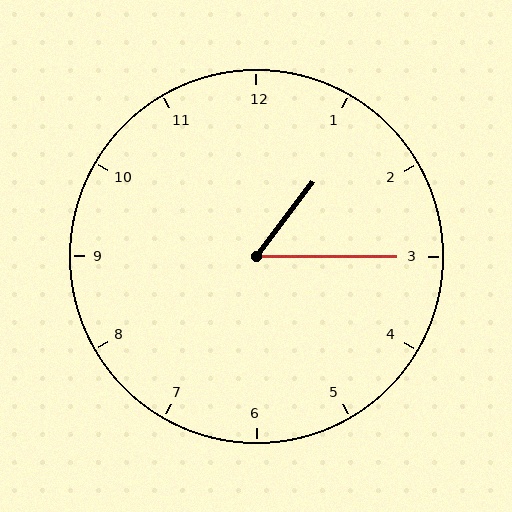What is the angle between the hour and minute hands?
Approximately 52 degrees.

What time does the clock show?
1:15.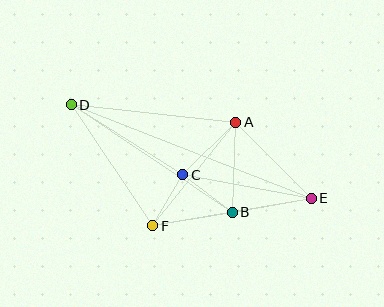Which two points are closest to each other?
Points C and F are closest to each other.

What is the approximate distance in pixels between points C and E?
The distance between C and E is approximately 130 pixels.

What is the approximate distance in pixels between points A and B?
The distance between A and B is approximately 90 pixels.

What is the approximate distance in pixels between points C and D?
The distance between C and D is approximately 132 pixels.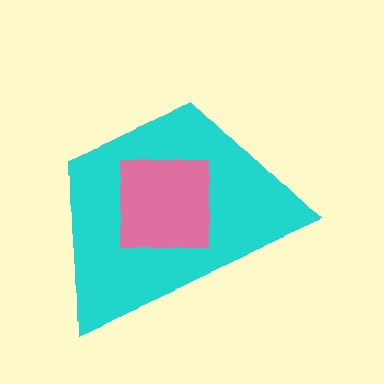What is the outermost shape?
The cyan trapezoid.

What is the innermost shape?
The pink square.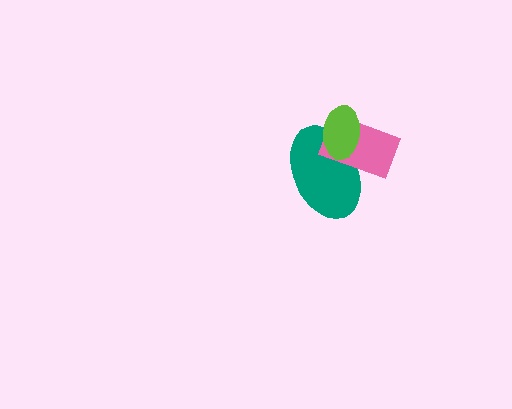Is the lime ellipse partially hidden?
No, no other shape covers it.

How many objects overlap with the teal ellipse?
2 objects overlap with the teal ellipse.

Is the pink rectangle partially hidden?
Yes, it is partially covered by another shape.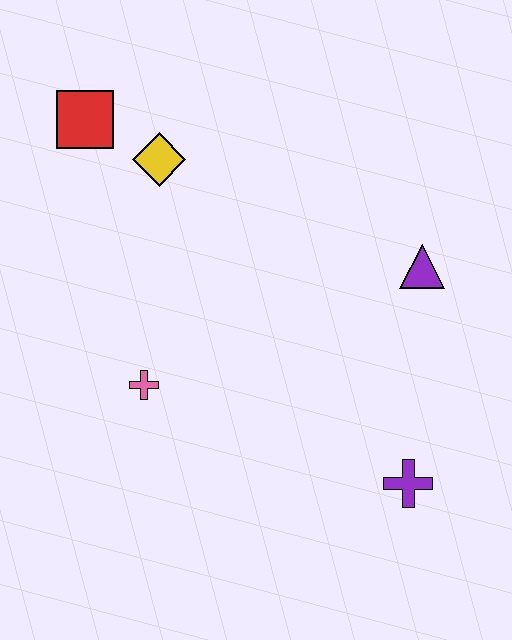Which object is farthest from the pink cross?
The purple triangle is farthest from the pink cross.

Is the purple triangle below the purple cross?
No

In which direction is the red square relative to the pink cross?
The red square is above the pink cross.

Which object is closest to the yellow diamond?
The red square is closest to the yellow diamond.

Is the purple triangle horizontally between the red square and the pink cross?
No